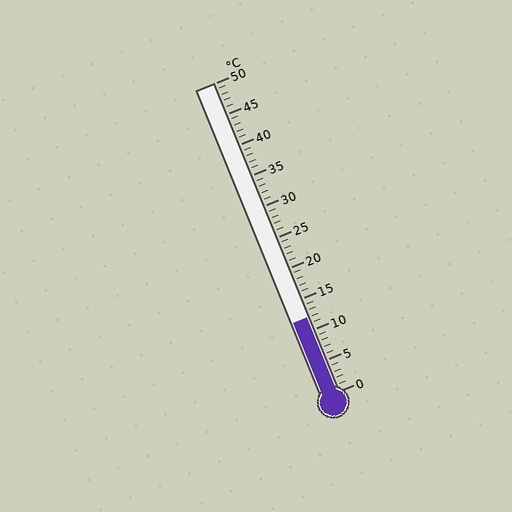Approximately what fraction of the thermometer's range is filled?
The thermometer is filled to approximately 25% of its range.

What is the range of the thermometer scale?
The thermometer scale ranges from 0°C to 50°C.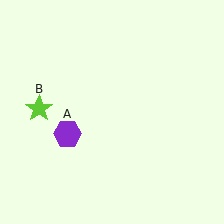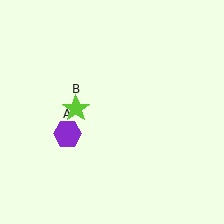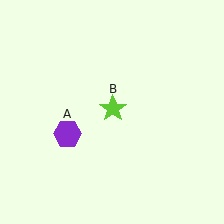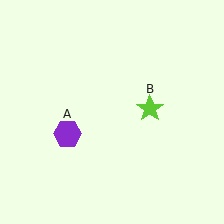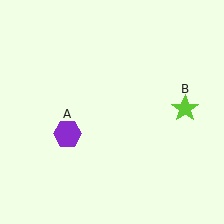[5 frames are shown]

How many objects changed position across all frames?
1 object changed position: lime star (object B).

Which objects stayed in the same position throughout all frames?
Purple hexagon (object A) remained stationary.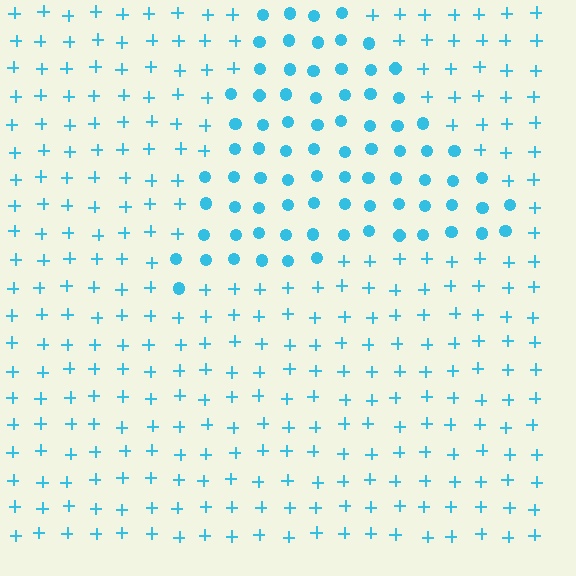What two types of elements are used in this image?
The image uses circles inside the triangle region and plus signs outside it.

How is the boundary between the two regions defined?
The boundary is defined by a change in element shape: circles inside vs. plus signs outside. All elements share the same color and spacing.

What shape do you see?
I see a triangle.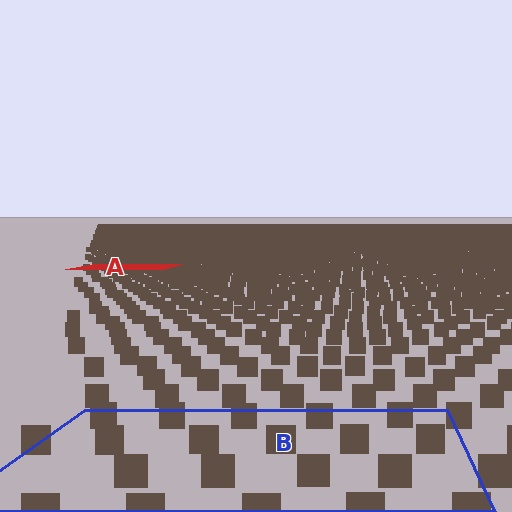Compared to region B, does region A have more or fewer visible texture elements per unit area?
Region A has more texture elements per unit area — they are packed more densely because it is farther away.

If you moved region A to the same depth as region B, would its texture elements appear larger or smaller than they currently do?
They would appear larger. At a closer depth, the same texture elements are projected at a bigger on-screen size.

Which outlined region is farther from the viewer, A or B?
Region A is farther from the viewer — the texture elements inside it appear smaller and more densely packed.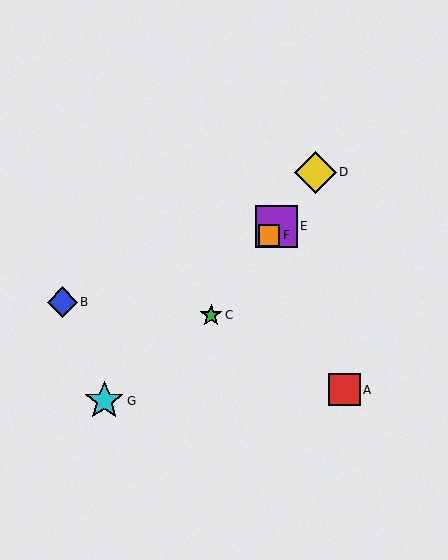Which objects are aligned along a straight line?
Objects C, D, E, F are aligned along a straight line.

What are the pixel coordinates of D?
Object D is at (315, 172).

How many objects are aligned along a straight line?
4 objects (C, D, E, F) are aligned along a straight line.